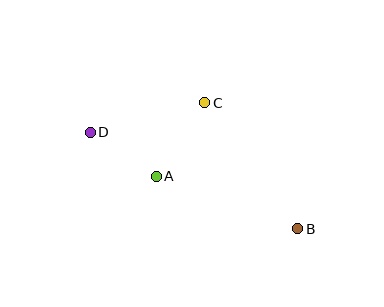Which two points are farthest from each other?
Points B and D are farthest from each other.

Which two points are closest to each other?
Points A and D are closest to each other.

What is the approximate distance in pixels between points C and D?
The distance between C and D is approximately 118 pixels.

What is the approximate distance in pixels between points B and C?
The distance between B and C is approximately 157 pixels.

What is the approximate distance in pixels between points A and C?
The distance between A and C is approximately 88 pixels.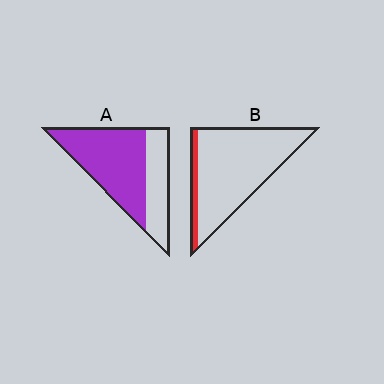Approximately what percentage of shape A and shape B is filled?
A is approximately 65% and B is approximately 10%.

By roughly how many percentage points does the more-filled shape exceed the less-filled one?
By roughly 55 percentage points (A over B).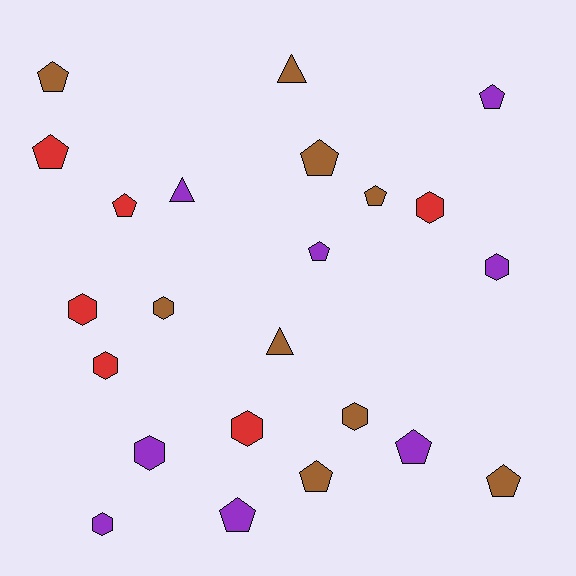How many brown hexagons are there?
There are 2 brown hexagons.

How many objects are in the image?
There are 23 objects.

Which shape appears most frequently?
Pentagon, with 11 objects.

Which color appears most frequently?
Brown, with 9 objects.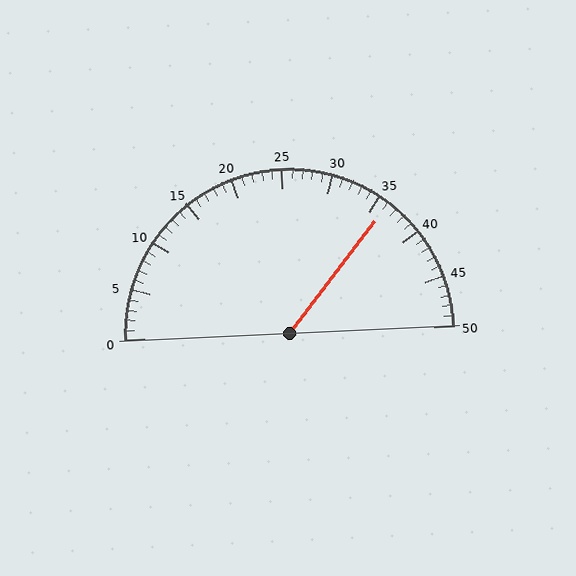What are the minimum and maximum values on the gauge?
The gauge ranges from 0 to 50.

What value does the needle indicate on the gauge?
The needle indicates approximately 36.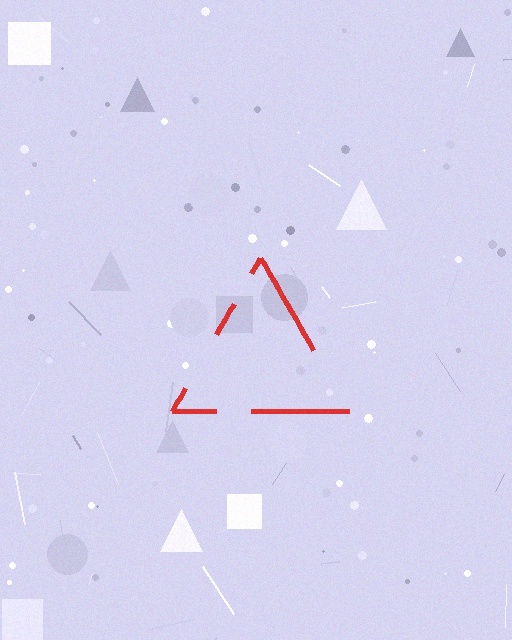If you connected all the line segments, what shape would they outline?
They would outline a triangle.